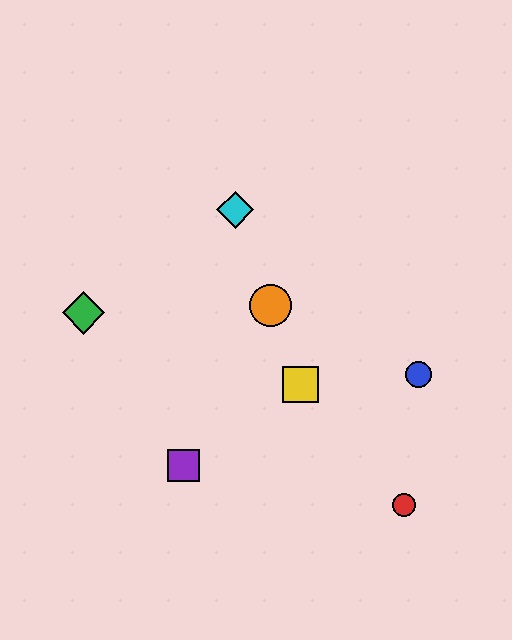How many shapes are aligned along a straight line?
3 shapes (the yellow square, the orange circle, the cyan diamond) are aligned along a straight line.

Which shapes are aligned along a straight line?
The yellow square, the orange circle, the cyan diamond are aligned along a straight line.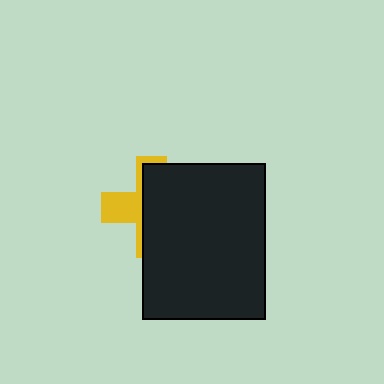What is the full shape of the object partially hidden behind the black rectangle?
The partially hidden object is a yellow cross.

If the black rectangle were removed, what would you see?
You would see the complete yellow cross.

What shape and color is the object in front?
The object in front is a black rectangle.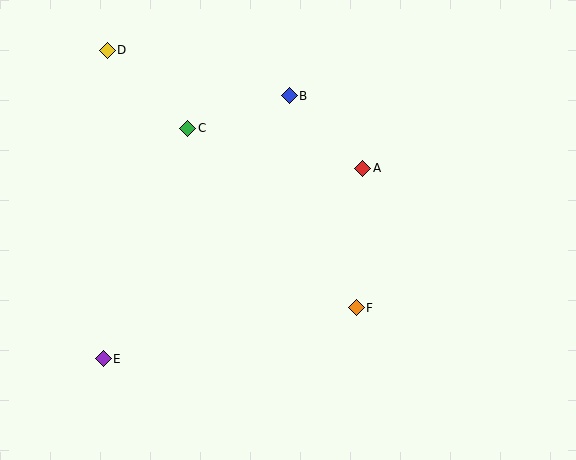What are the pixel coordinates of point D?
Point D is at (107, 50).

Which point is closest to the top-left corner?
Point D is closest to the top-left corner.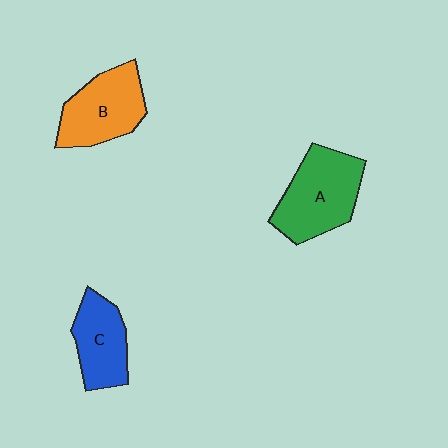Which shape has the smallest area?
Shape C (blue).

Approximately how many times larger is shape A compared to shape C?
Approximately 1.4 times.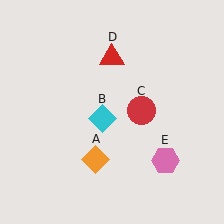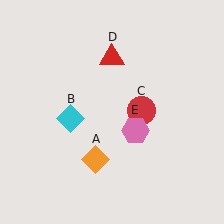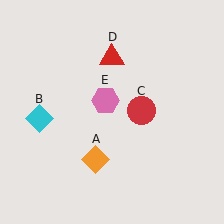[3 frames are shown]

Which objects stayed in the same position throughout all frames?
Orange diamond (object A) and red circle (object C) and red triangle (object D) remained stationary.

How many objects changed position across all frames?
2 objects changed position: cyan diamond (object B), pink hexagon (object E).